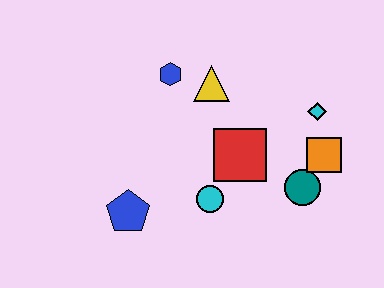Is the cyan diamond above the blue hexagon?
No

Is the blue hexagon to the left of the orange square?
Yes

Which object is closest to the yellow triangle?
The blue hexagon is closest to the yellow triangle.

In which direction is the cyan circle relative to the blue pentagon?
The cyan circle is to the right of the blue pentagon.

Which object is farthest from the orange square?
The blue pentagon is farthest from the orange square.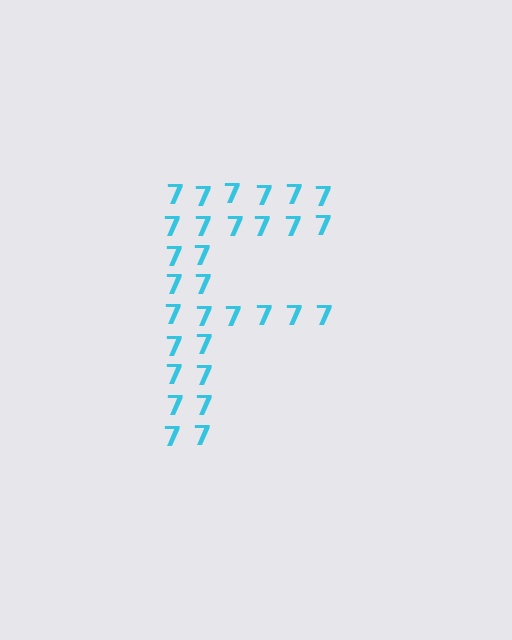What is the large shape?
The large shape is the letter F.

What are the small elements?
The small elements are digit 7's.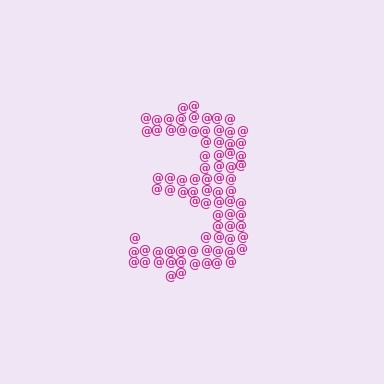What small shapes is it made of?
It is made of small at signs.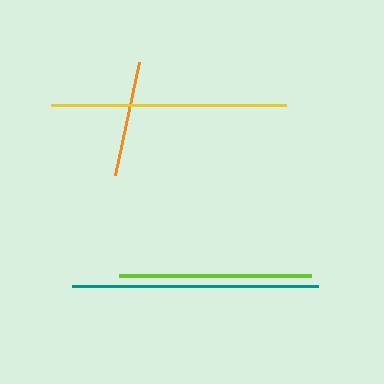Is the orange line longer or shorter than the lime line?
The lime line is longer than the orange line.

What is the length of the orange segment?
The orange segment is approximately 115 pixels long.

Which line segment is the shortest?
The orange line is the shortest at approximately 115 pixels.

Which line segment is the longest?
The teal line is the longest at approximately 246 pixels.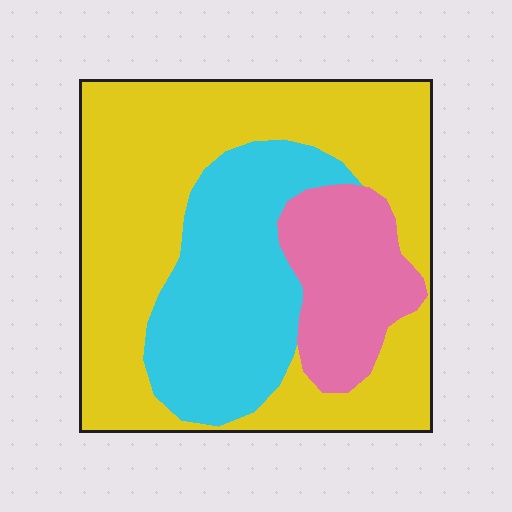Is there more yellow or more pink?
Yellow.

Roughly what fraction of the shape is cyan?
Cyan takes up about one quarter (1/4) of the shape.